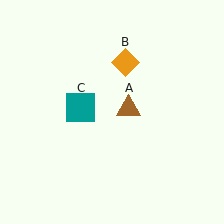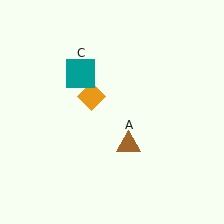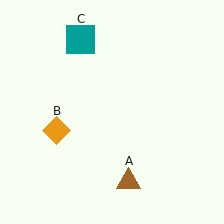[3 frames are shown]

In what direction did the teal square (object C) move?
The teal square (object C) moved up.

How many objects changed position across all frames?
3 objects changed position: brown triangle (object A), orange diamond (object B), teal square (object C).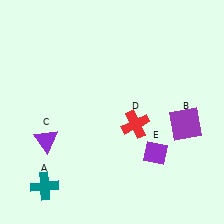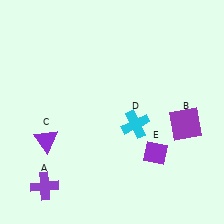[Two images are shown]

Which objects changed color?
A changed from teal to purple. D changed from red to cyan.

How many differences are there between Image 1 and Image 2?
There are 2 differences between the two images.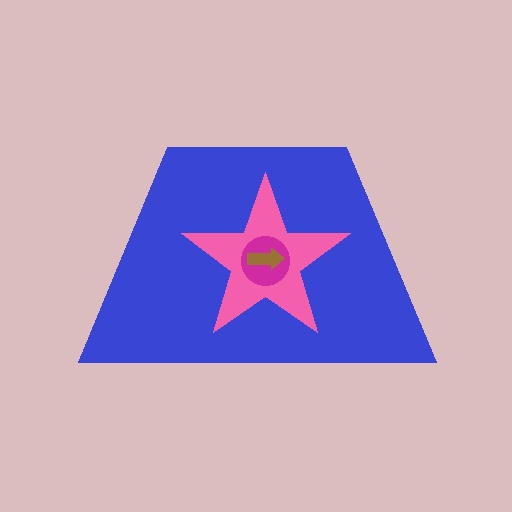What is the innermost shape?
The brown arrow.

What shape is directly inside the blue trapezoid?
The pink star.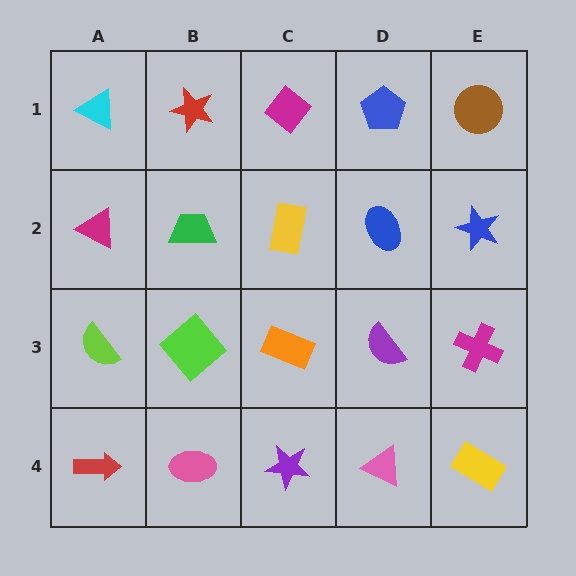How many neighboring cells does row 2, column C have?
4.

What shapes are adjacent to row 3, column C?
A yellow rectangle (row 2, column C), a purple star (row 4, column C), a lime diamond (row 3, column B), a purple semicircle (row 3, column D).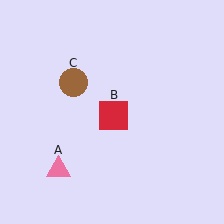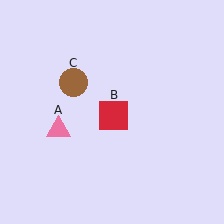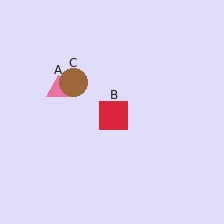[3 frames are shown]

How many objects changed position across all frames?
1 object changed position: pink triangle (object A).